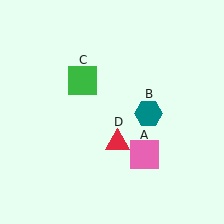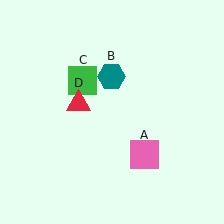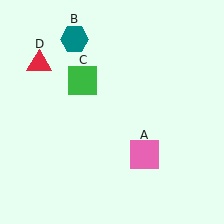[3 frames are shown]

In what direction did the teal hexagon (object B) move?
The teal hexagon (object B) moved up and to the left.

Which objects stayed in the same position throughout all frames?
Pink square (object A) and green square (object C) remained stationary.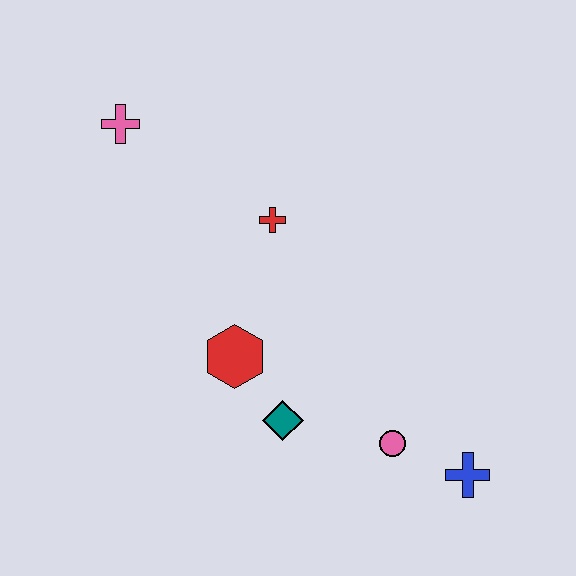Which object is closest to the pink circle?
The blue cross is closest to the pink circle.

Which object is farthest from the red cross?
The blue cross is farthest from the red cross.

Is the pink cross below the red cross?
No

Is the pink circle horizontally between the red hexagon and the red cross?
No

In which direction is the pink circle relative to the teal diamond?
The pink circle is to the right of the teal diamond.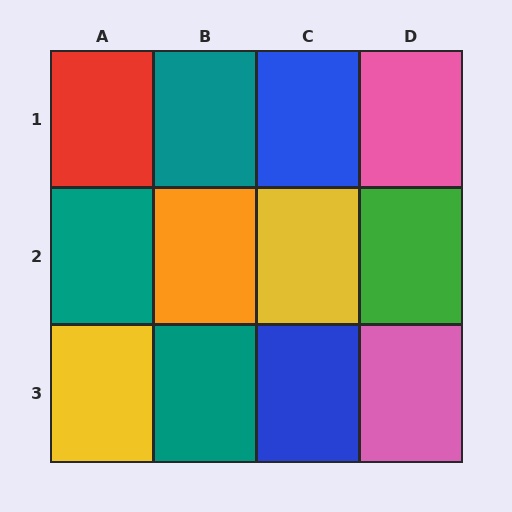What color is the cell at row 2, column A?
Teal.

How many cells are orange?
1 cell is orange.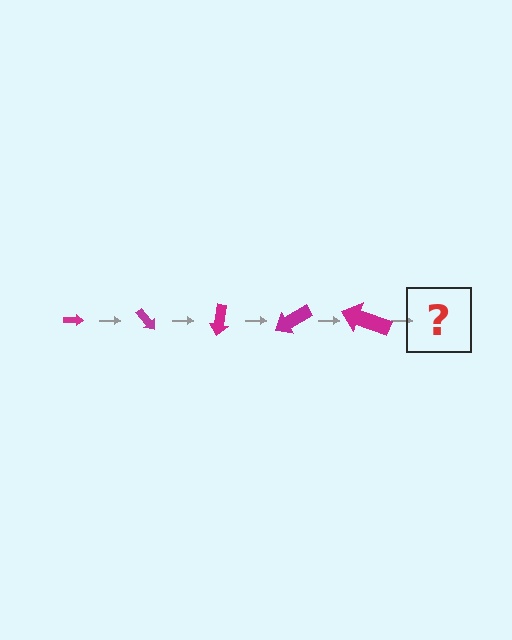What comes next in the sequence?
The next element should be an arrow, larger than the previous one and rotated 250 degrees from the start.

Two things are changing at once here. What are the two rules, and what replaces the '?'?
The two rules are that the arrow grows larger each step and it rotates 50 degrees each step. The '?' should be an arrow, larger than the previous one and rotated 250 degrees from the start.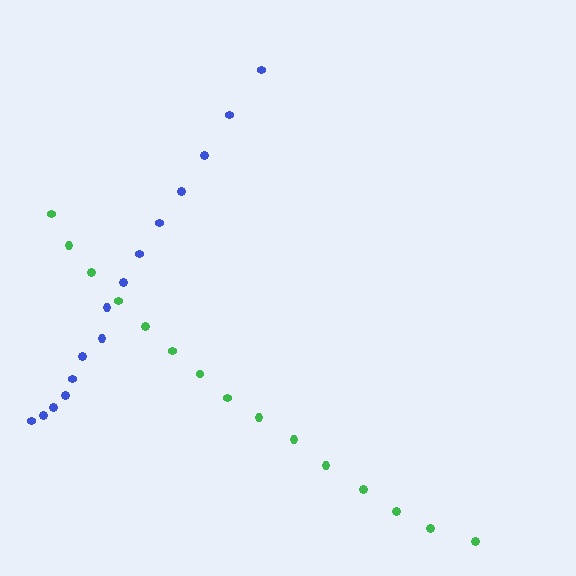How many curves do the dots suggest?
There are 2 distinct paths.